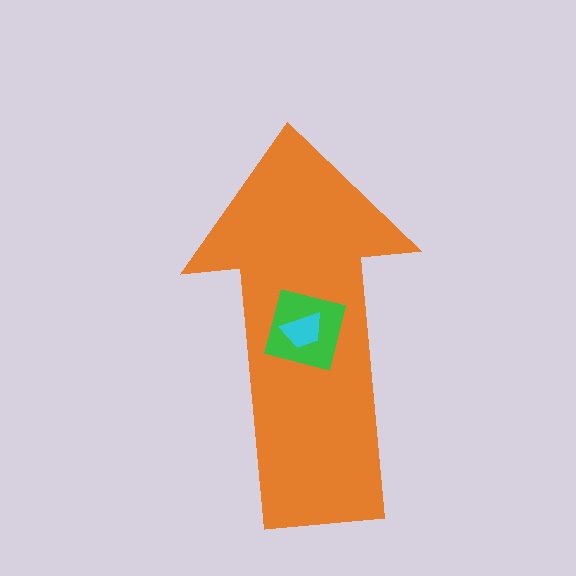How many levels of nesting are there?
3.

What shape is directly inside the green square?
The cyan trapezoid.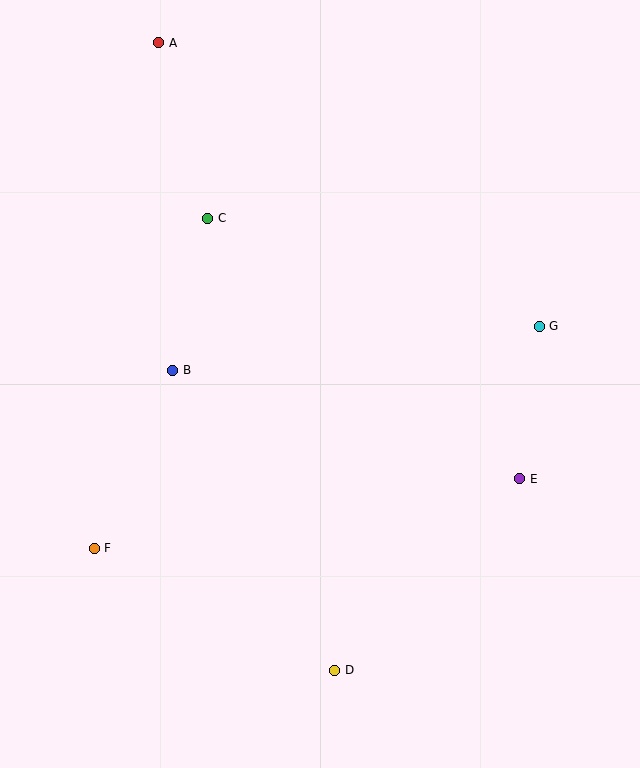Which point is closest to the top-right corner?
Point G is closest to the top-right corner.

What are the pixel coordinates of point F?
Point F is at (94, 548).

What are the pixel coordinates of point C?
Point C is at (208, 218).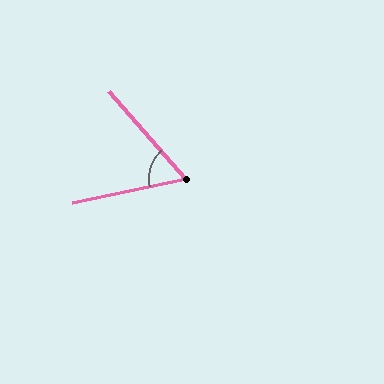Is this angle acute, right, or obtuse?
It is acute.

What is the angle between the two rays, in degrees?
Approximately 61 degrees.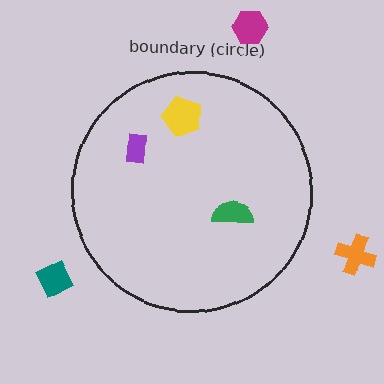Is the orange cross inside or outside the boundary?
Outside.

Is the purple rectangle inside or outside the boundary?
Inside.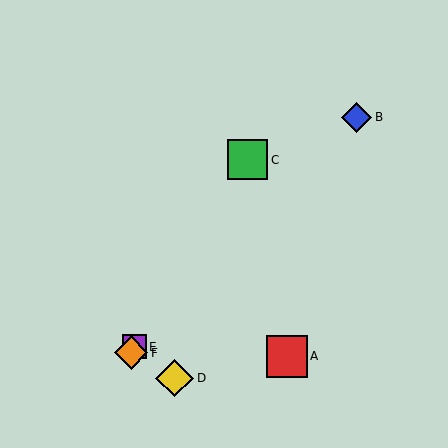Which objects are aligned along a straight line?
Objects C, E, F are aligned along a straight line.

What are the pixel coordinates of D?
Object D is at (175, 378).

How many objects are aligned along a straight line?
3 objects (C, E, F) are aligned along a straight line.